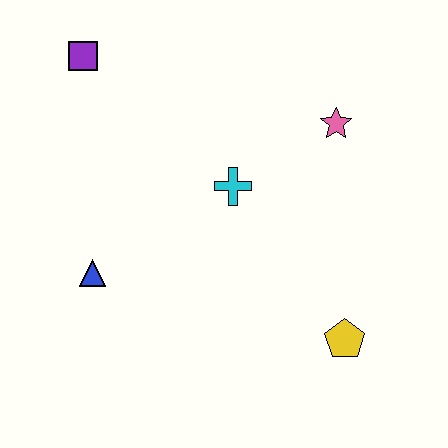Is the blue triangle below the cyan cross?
Yes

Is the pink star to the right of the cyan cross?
Yes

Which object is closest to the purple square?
The cyan cross is closest to the purple square.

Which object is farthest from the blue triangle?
The pink star is farthest from the blue triangle.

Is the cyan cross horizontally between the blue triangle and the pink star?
Yes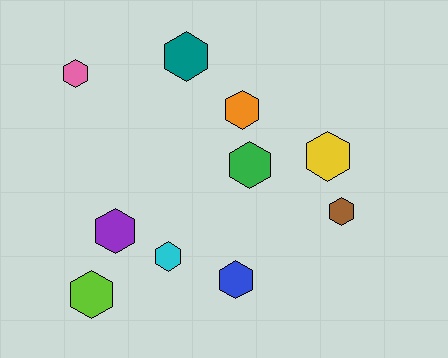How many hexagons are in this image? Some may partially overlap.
There are 10 hexagons.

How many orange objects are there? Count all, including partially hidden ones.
There is 1 orange object.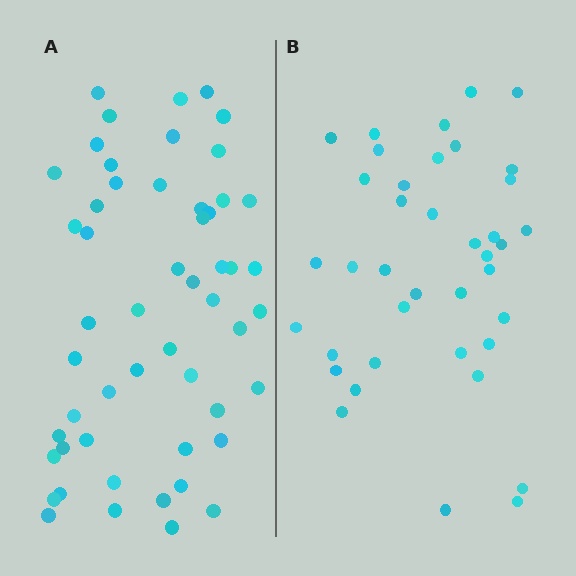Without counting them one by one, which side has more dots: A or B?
Region A (the left region) has more dots.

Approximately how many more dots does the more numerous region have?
Region A has approximately 15 more dots than region B.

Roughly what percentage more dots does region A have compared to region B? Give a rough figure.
About 35% more.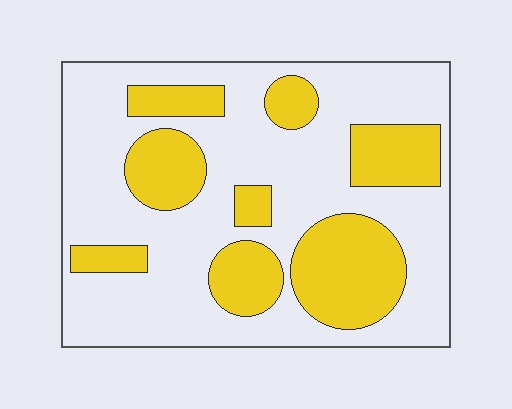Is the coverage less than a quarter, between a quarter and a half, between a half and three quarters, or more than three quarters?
Between a quarter and a half.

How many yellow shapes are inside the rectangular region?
8.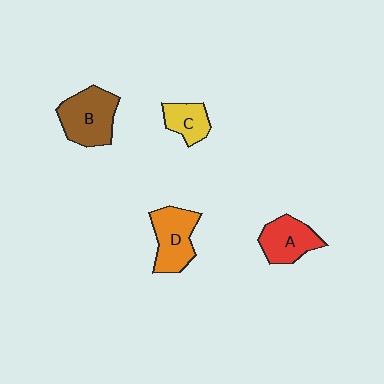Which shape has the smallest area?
Shape C (yellow).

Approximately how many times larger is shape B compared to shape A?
Approximately 1.3 times.